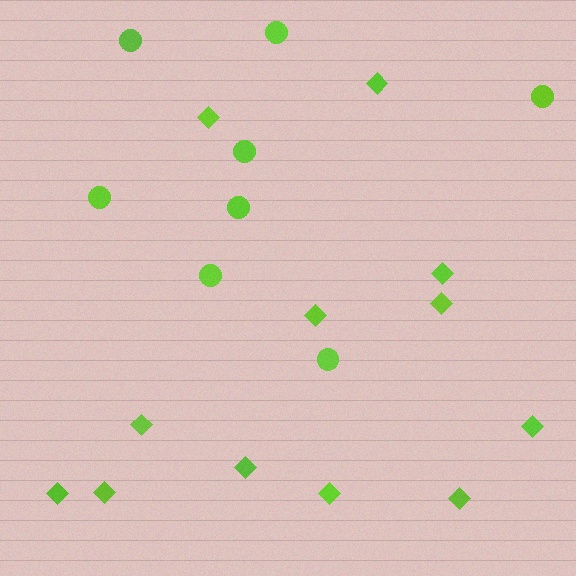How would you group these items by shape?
There are 2 groups: one group of circles (8) and one group of diamonds (12).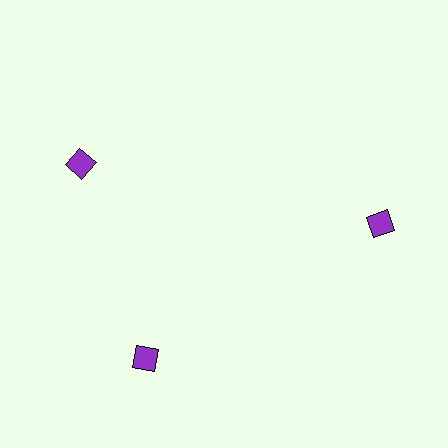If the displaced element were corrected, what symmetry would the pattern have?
It would have 3-fold rotational symmetry — the pattern would map onto itself every 120 degrees.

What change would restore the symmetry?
The symmetry would be restored by rotating it back into even spacing with its neighbors so that all 3 diamonds sit at equal angles and equal distance from the center.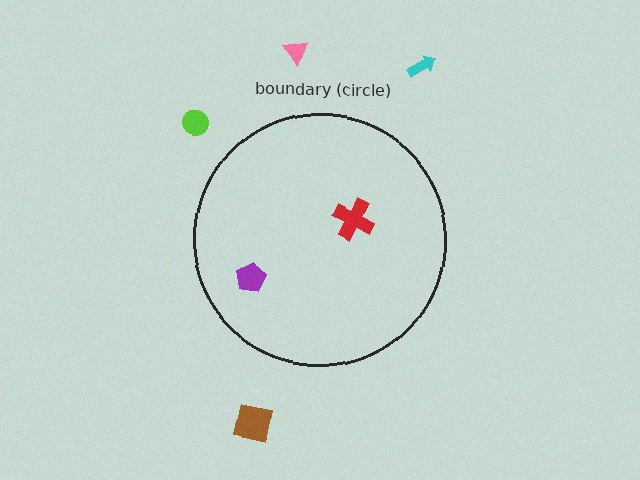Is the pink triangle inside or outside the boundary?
Outside.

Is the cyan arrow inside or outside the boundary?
Outside.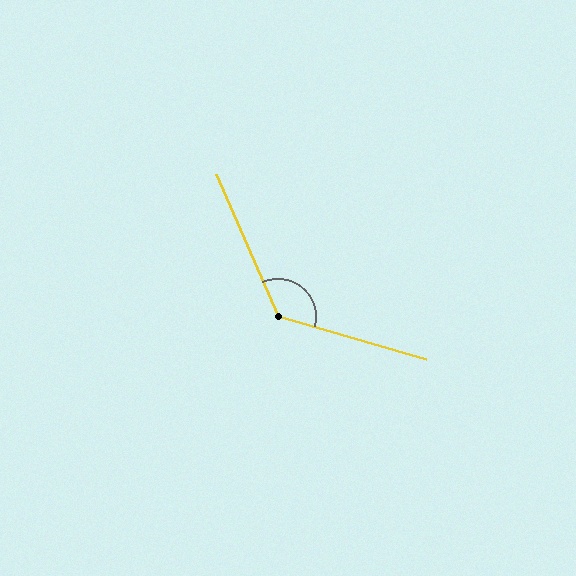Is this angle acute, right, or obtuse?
It is obtuse.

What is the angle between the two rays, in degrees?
Approximately 129 degrees.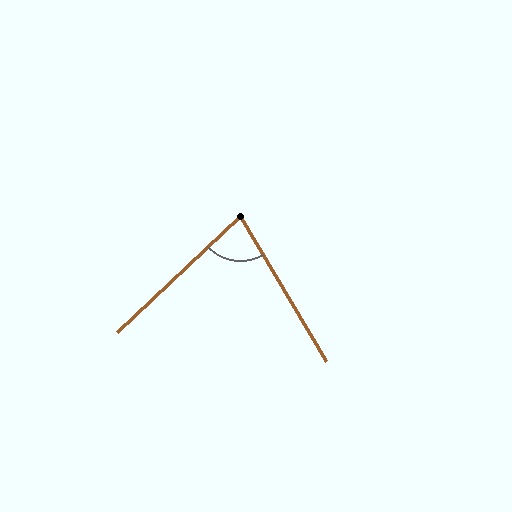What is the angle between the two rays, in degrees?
Approximately 77 degrees.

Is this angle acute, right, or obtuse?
It is acute.